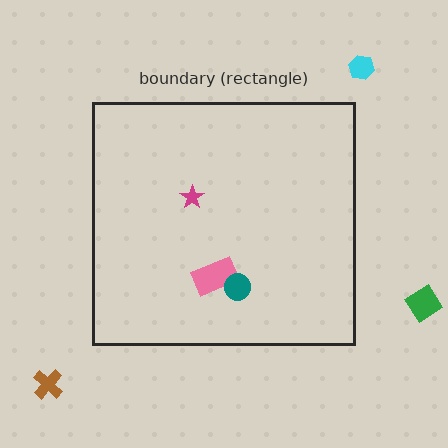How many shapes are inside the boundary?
3 inside, 3 outside.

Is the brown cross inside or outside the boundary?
Outside.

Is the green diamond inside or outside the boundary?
Outside.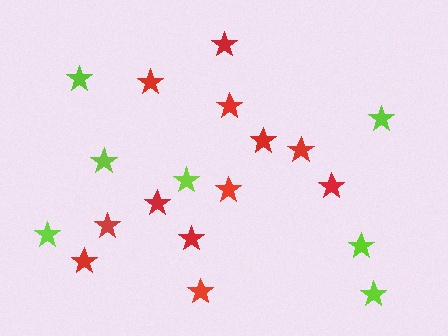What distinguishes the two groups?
There are 2 groups: one group of lime stars (7) and one group of red stars (12).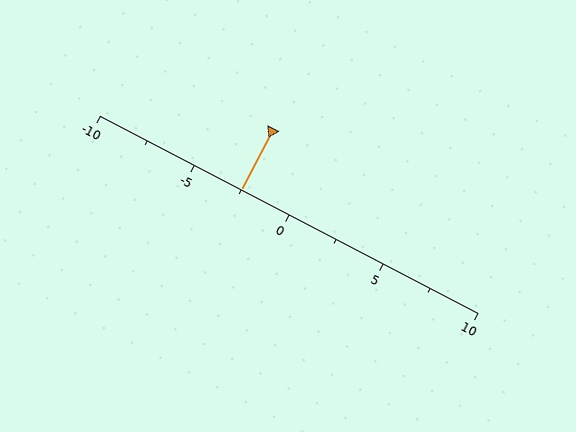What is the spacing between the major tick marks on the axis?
The major ticks are spaced 5 apart.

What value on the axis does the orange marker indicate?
The marker indicates approximately -2.5.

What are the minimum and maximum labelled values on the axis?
The axis runs from -10 to 10.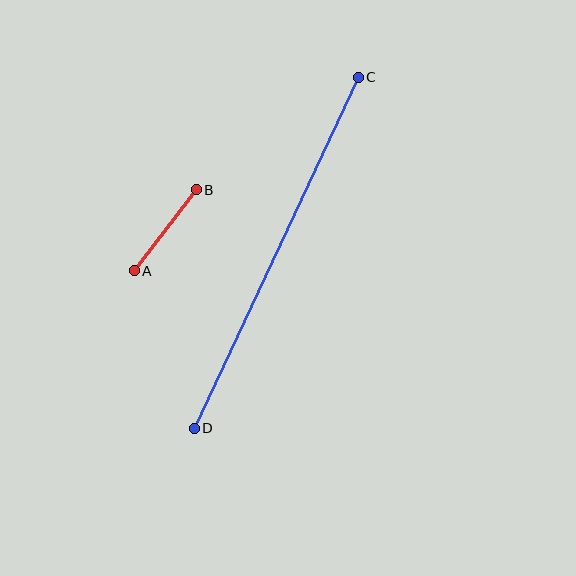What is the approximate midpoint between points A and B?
The midpoint is at approximately (165, 230) pixels.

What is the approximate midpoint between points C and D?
The midpoint is at approximately (276, 253) pixels.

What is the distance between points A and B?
The distance is approximately 102 pixels.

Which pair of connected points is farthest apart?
Points C and D are farthest apart.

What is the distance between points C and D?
The distance is approximately 388 pixels.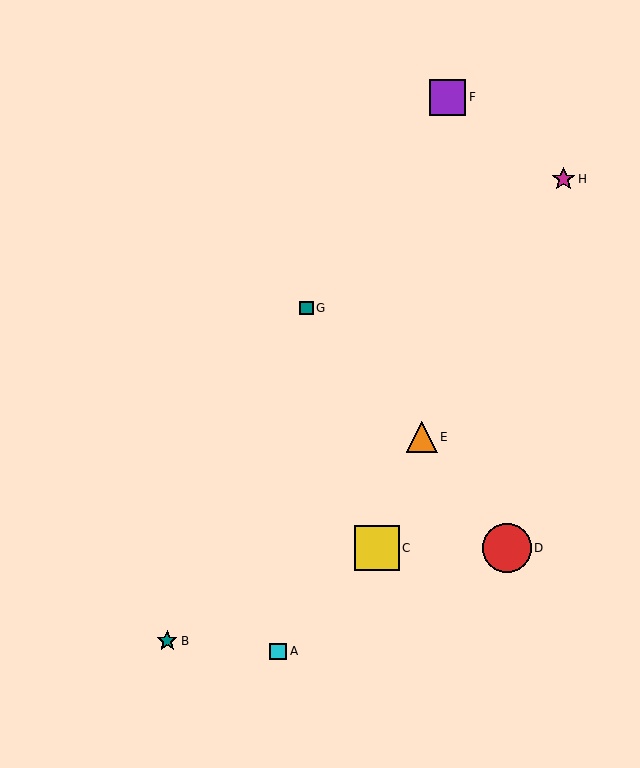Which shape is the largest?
The red circle (labeled D) is the largest.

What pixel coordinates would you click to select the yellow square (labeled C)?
Click at (377, 548) to select the yellow square C.